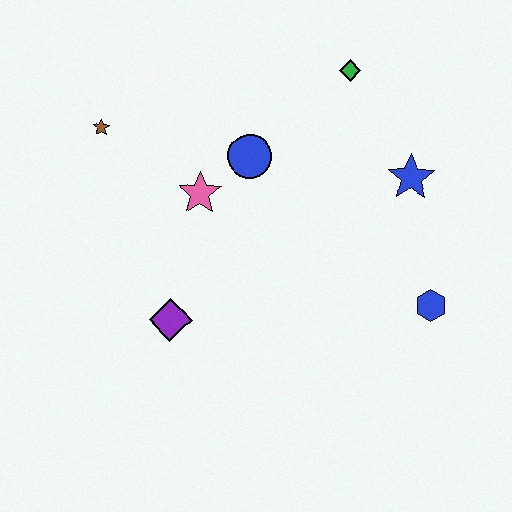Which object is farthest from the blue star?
The brown star is farthest from the blue star.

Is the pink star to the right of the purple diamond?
Yes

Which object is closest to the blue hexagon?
The blue star is closest to the blue hexagon.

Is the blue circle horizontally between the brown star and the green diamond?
Yes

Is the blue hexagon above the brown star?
No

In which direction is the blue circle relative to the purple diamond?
The blue circle is above the purple diamond.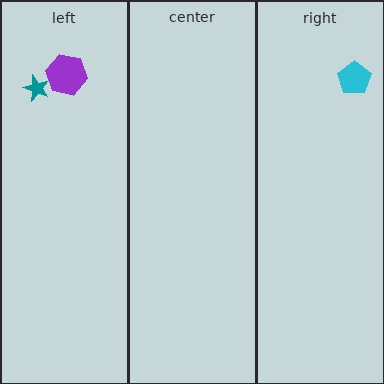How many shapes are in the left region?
2.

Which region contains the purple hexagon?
The left region.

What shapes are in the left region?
The purple hexagon, the teal star.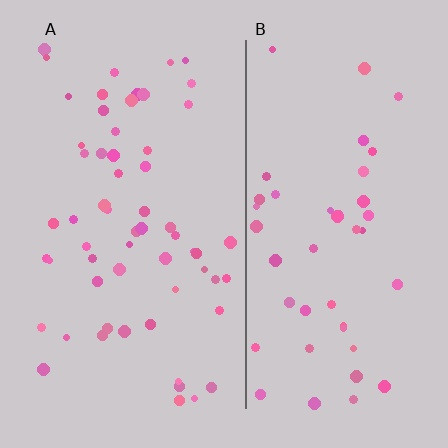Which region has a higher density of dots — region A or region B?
A (the left).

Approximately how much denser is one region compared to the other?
Approximately 1.3× — region A over region B.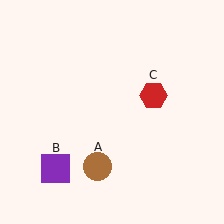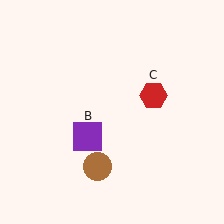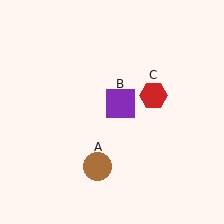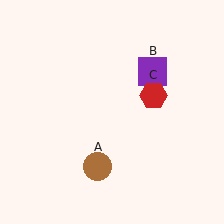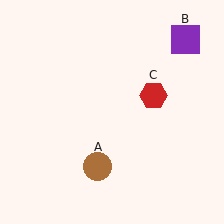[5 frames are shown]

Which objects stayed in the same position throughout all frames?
Brown circle (object A) and red hexagon (object C) remained stationary.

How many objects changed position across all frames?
1 object changed position: purple square (object B).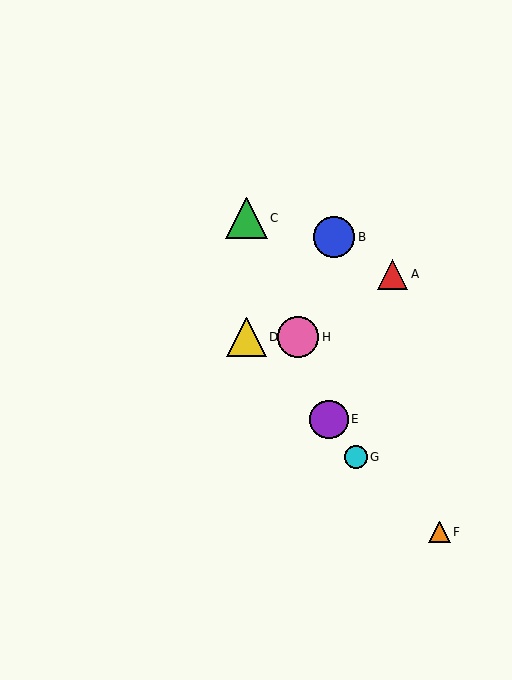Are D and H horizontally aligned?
Yes, both are at y≈337.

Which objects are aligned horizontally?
Objects D, H are aligned horizontally.